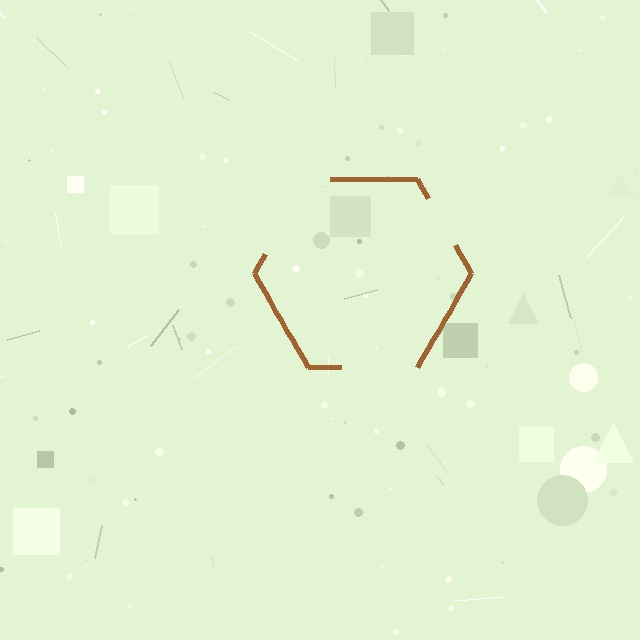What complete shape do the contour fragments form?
The contour fragments form a hexagon.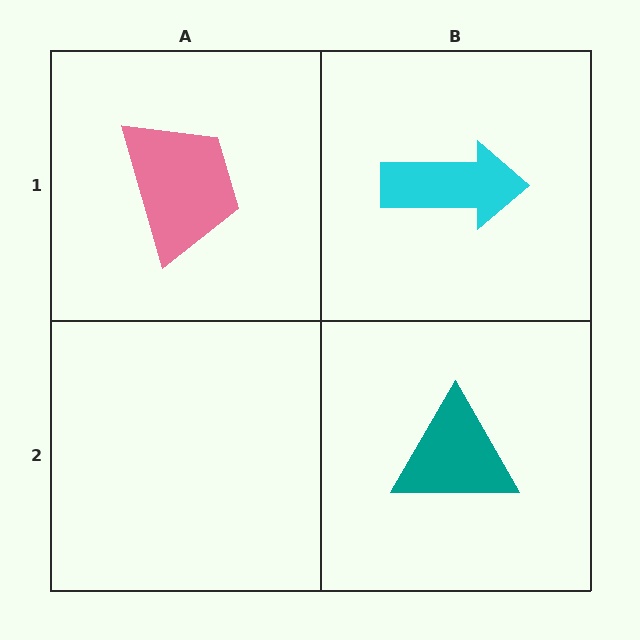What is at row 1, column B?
A cyan arrow.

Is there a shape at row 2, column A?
No, that cell is empty.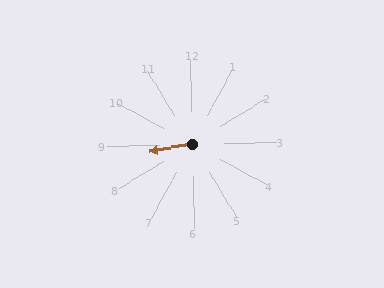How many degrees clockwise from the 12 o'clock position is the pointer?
Approximately 262 degrees.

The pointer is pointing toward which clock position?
Roughly 9 o'clock.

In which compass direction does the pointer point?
West.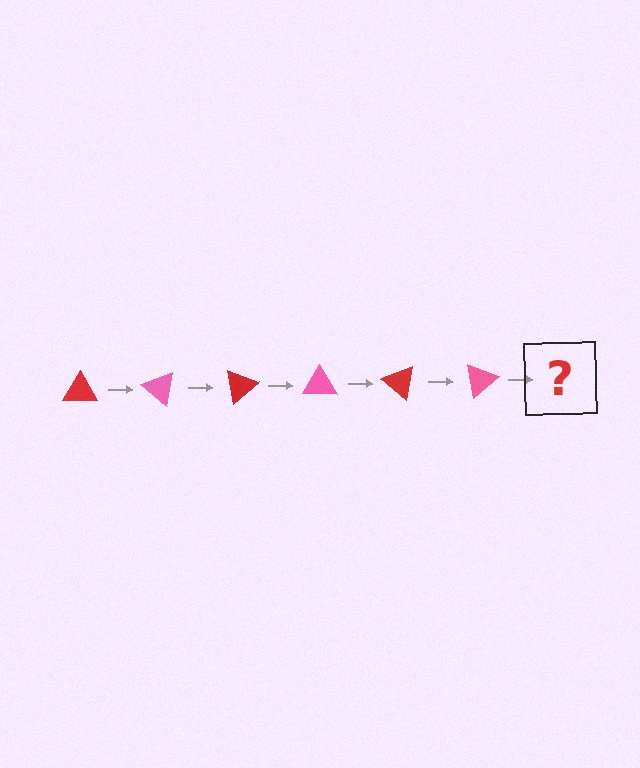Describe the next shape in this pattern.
It should be a red triangle, rotated 240 degrees from the start.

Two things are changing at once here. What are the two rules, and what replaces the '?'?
The two rules are that it rotates 40 degrees each step and the color cycles through red and pink. The '?' should be a red triangle, rotated 240 degrees from the start.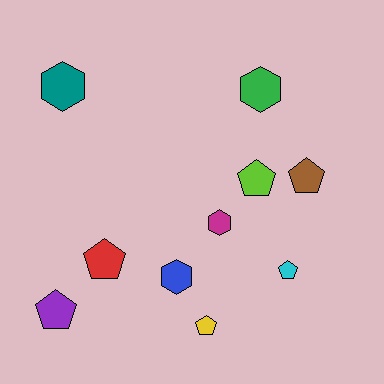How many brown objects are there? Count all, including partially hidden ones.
There is 1 brown object.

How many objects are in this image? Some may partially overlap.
There are 10 objects.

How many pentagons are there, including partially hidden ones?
There are 6 pentagons.